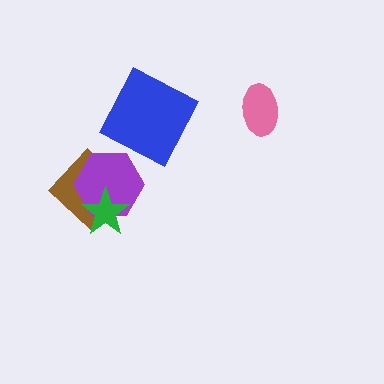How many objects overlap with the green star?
2 objects overlap with the green star.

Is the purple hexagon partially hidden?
Yes, it is partially covered by another shape.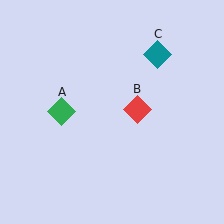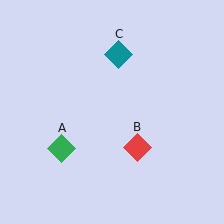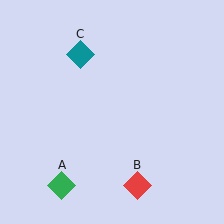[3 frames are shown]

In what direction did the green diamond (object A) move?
The green diamond (object A) moved down.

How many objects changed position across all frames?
3 objects changed position: green diamond (object A), red diamond (object B), teal diamond (object C).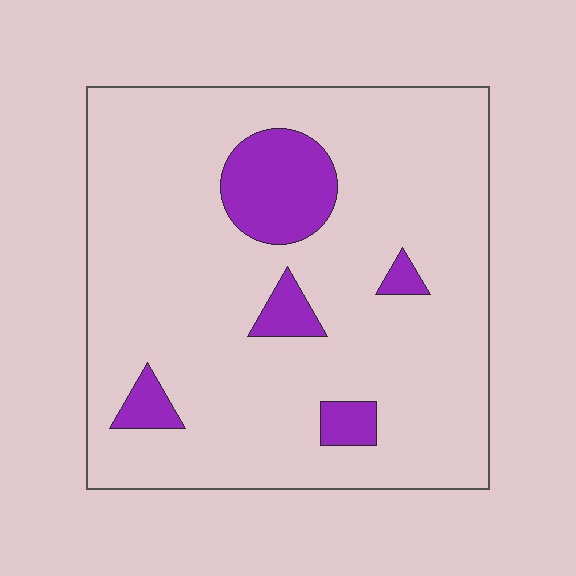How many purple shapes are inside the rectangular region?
5.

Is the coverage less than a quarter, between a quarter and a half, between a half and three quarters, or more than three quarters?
Less than a quarter.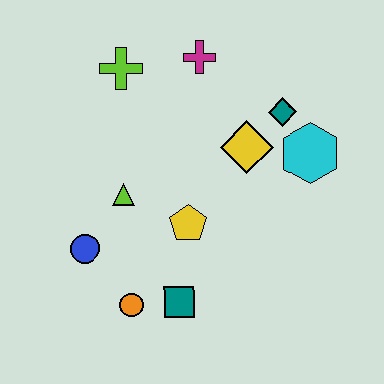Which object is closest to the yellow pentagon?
The lime triangle is closest to the yellow pentagon.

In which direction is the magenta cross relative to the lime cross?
The magenta cross is to the right of the lime cross.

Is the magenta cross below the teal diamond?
No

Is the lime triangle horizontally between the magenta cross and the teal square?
No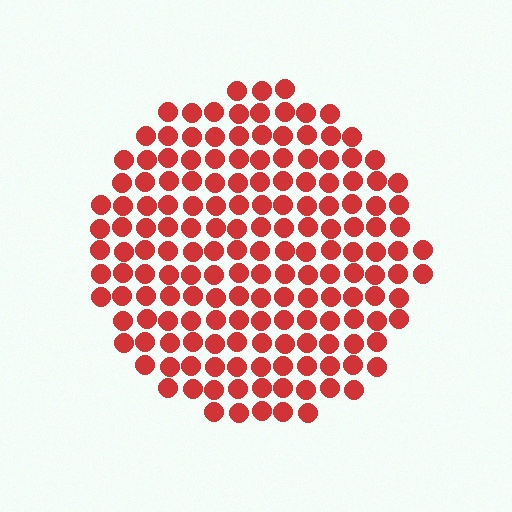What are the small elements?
The small elements are circles.